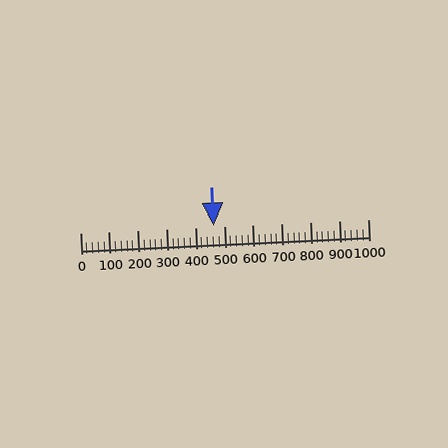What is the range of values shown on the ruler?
The ruler shows values from 0 to 1000.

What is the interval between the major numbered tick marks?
The major tick marks are spaced 100 units apart.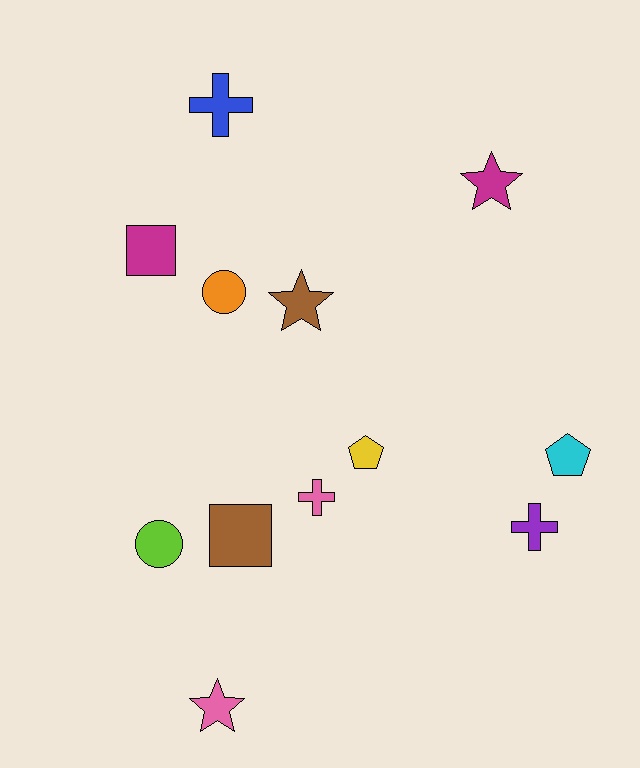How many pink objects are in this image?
There are 2 pink objects.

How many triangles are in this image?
There are no triangles.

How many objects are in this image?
There are 12 objects.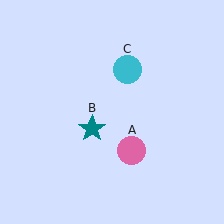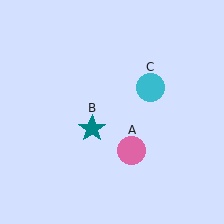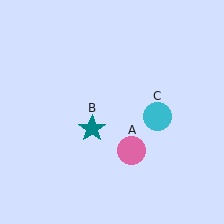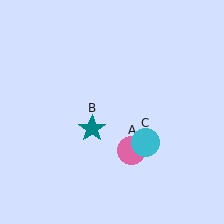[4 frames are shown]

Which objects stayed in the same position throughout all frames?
Pink circle (object A) and teal star (object B) remained stationary.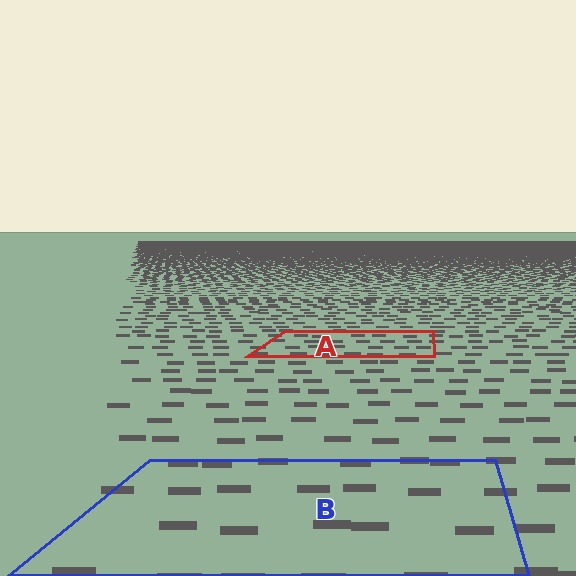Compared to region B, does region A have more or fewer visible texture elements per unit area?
Region A has more texture elements per unit area — they are packed more densely because it is farther away.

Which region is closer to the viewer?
Region B is closer. The texture elements there are larger and more spread out.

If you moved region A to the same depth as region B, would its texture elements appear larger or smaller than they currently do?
They would appear larger. At a closer depth, the same texture elements are projected at a bigger on-screen size.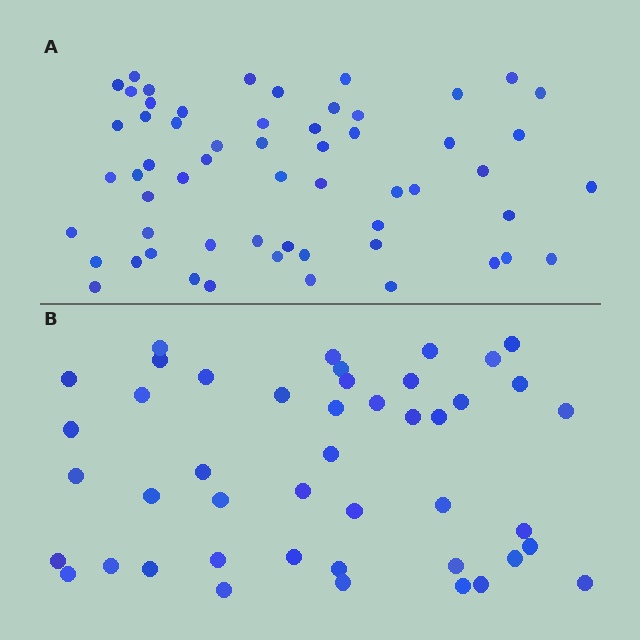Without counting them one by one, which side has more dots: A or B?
Region A (the top region) has more dots.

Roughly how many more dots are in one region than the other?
Region A has approximately 15 more dots than region B.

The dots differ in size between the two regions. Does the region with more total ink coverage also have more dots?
No. Region B has more total ink coverage because its dots are larger, but region A actually contains more individual dots. Total area can be misleading — the number of items is what matters here.